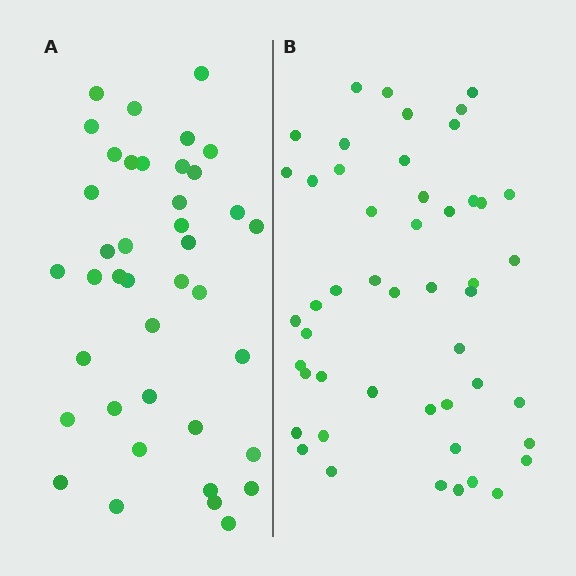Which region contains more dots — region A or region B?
Region B (the right region) has more dots.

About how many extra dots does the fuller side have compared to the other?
Region B has roughly 8 or so more dots than region A.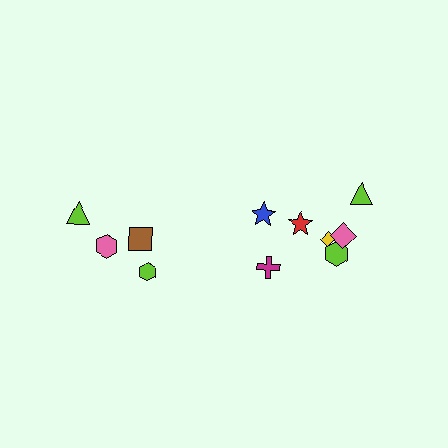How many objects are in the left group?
There are 4 objects.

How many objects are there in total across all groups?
There are 11 objects.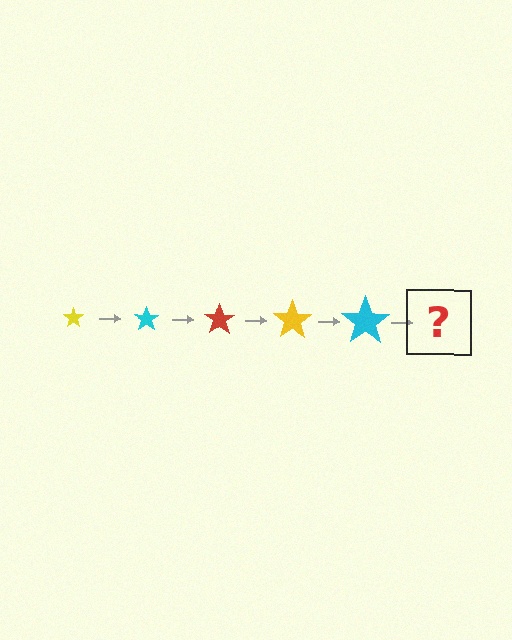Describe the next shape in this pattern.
It should be a red star, larger than the previous one.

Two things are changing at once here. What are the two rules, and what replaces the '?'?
The two rules are that the star grows larger each step and the color cycles through yellow, cyan, and red. The '?' should be a red star, larger than the previous one.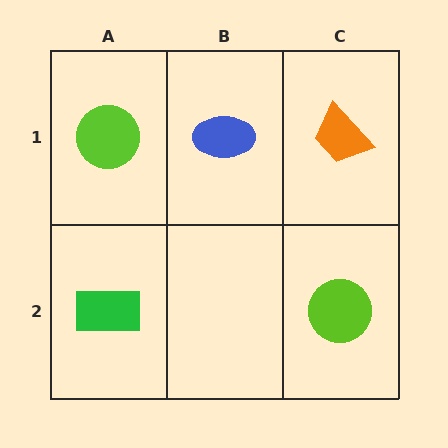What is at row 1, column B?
A blue ellipse.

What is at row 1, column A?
A lime circle.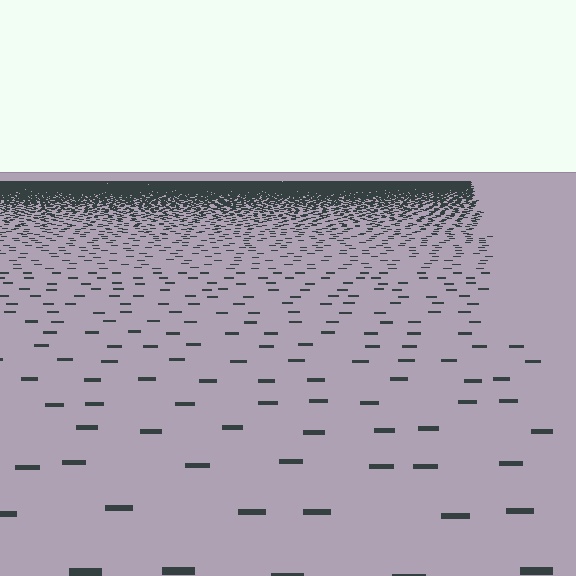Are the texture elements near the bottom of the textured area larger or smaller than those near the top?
Larger. Near the bottom, elements are closer to the viewer and appear at a bigger on-screen size.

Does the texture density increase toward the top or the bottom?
Density increases toward the top.